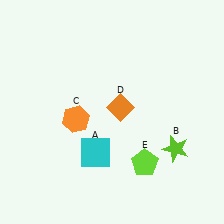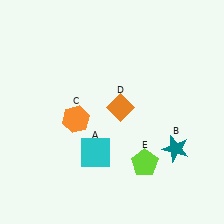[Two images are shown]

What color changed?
The star (B) changed from lime in Image 1 to teal in Image 2.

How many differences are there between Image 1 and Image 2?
There is 1 difference between the two images.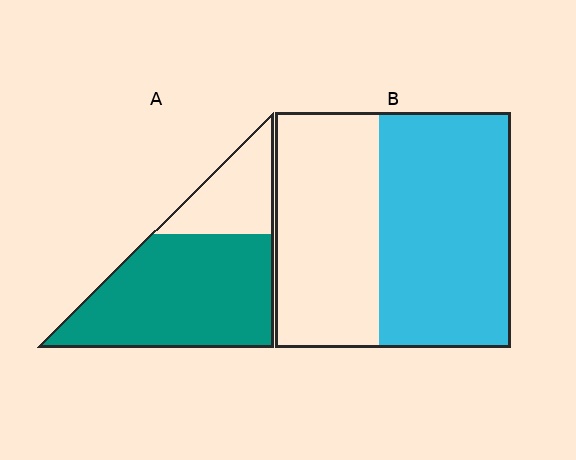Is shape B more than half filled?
Yes.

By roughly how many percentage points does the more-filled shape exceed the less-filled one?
By roughly 15 percentage points (A over B).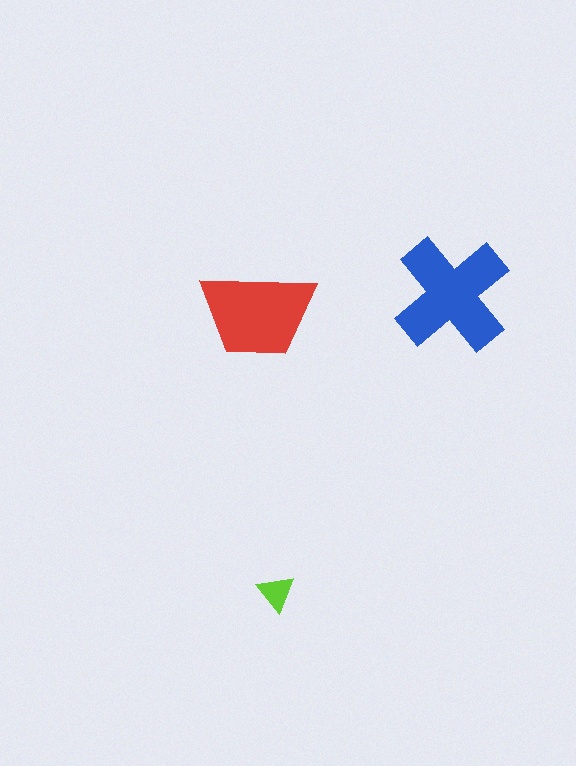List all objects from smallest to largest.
The lime triangle, the red trapezoid, the blue cross.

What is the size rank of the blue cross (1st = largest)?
1st.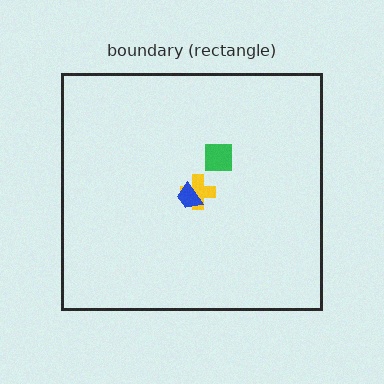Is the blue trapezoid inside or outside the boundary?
Inside.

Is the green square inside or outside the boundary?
Inside.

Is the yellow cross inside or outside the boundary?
Inside.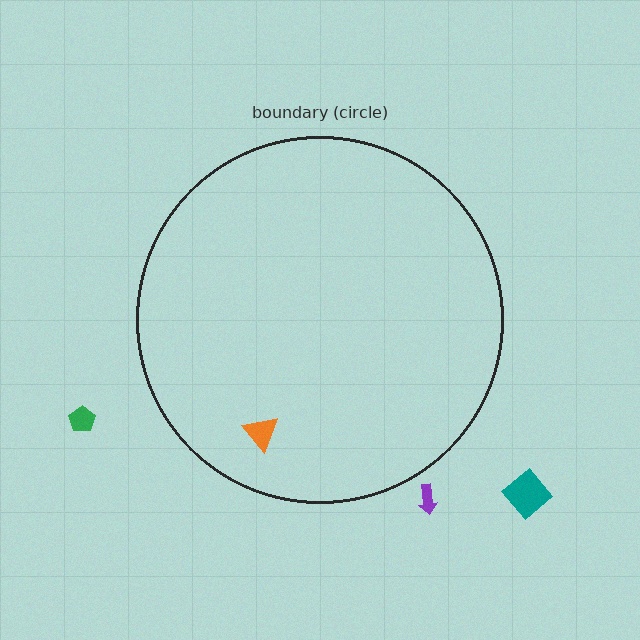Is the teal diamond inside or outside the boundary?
Outside.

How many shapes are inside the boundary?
1 inside, 3 outside.